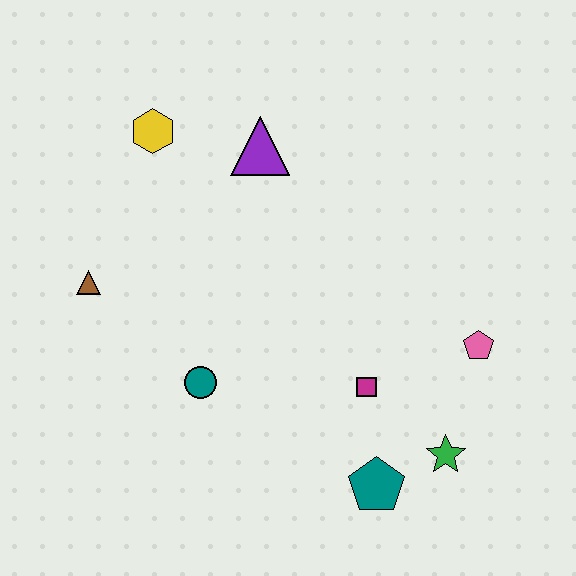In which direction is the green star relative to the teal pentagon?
The green star is to the right of the teal pentagon.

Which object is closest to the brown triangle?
The teal circle is closest to the brown triangle.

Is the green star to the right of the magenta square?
Yes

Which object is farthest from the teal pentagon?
The yellow hexagon is farthest from the teal pentagon.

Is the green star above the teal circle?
No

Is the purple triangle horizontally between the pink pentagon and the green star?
No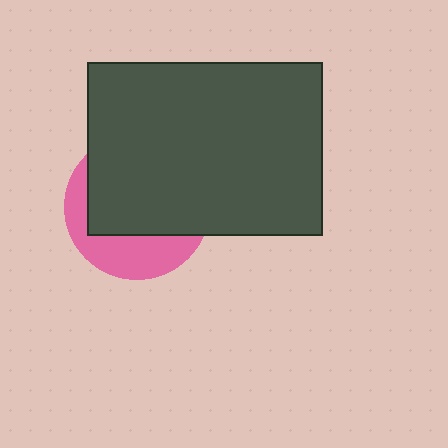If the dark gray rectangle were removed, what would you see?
You would see the complete pink circle.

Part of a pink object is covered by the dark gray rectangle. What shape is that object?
It is a circle.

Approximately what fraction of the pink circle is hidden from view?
Roughly 65% of the pink circle is hidden behind the dark gray rectangle.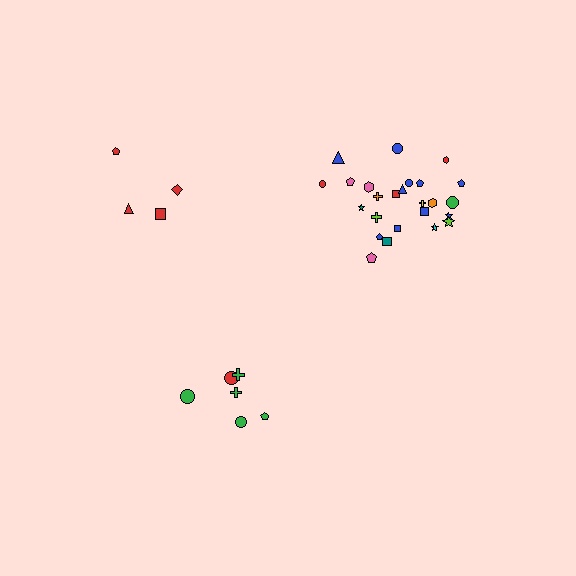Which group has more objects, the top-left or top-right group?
The top-right group.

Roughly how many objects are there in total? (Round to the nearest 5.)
Roughly 35 objects in total.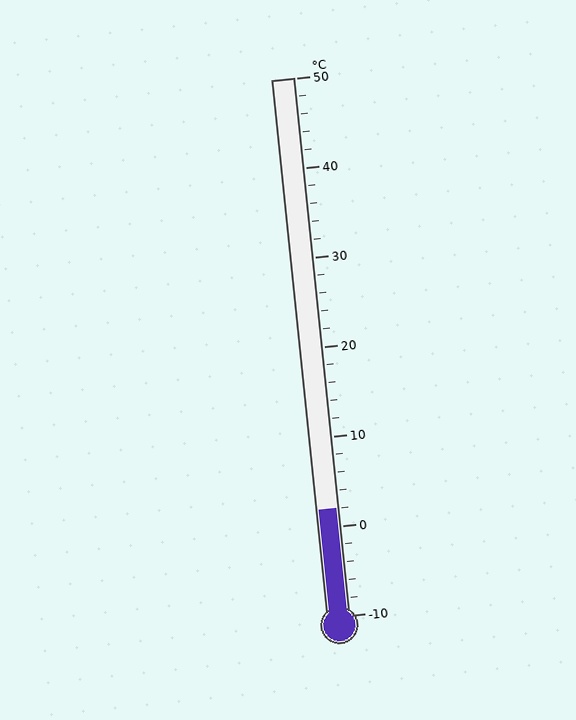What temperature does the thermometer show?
The thermometer shows approximately 2°C.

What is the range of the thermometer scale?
The thermometer scale ranges from -10°C to 50°C.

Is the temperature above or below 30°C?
The temperature is below 30°C.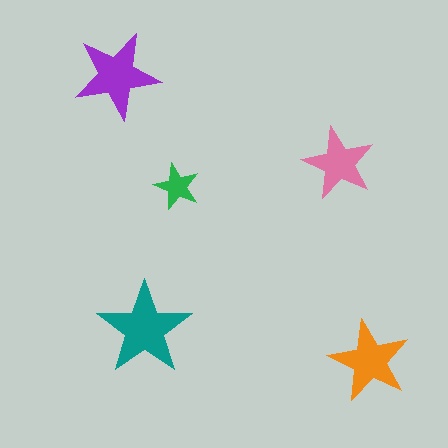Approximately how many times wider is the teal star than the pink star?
About 1.5 times wider.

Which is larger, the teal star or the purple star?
The teal one.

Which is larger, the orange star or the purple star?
The purple one.